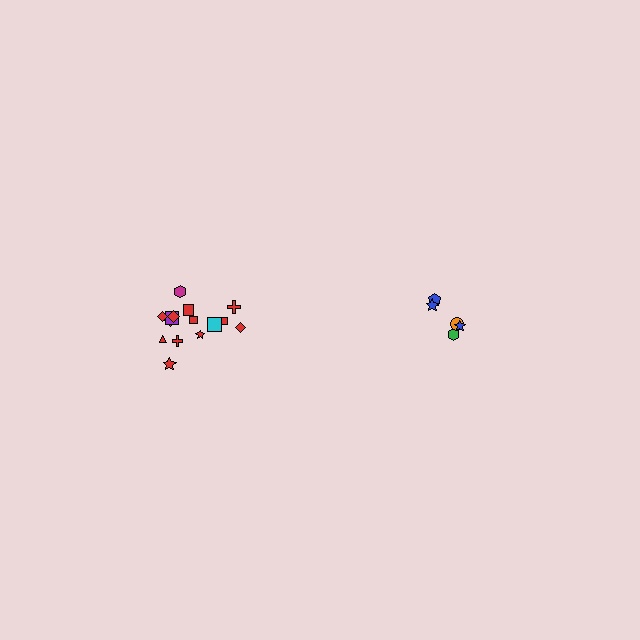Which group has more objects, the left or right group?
The left group.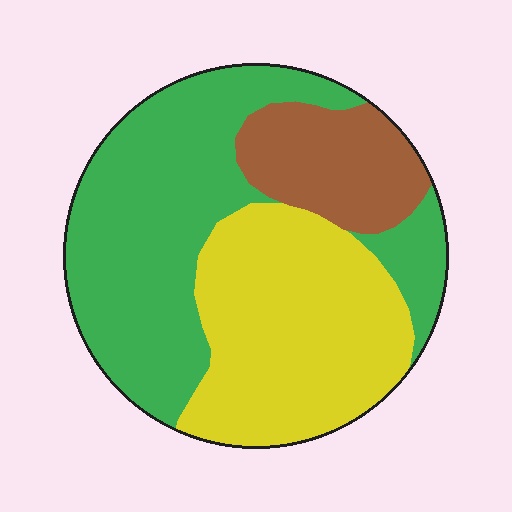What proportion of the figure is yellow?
Yellow takes up about three eighths (3/8) of the figure.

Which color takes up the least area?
Brown, at roughly 15%.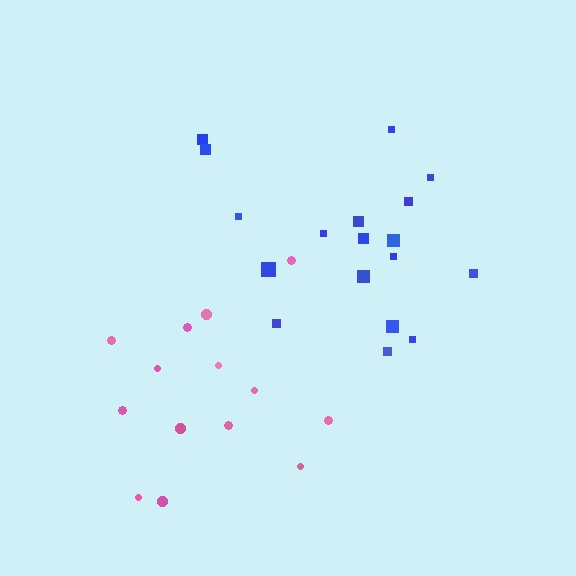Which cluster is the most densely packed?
Blue.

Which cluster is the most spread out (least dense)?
Pink.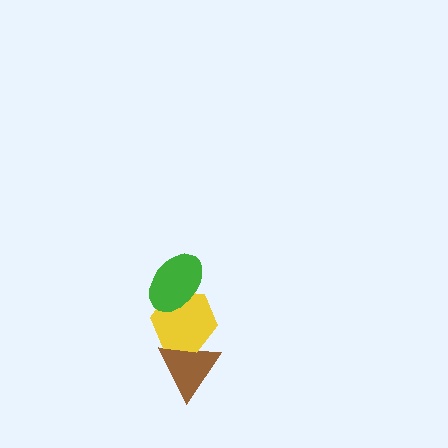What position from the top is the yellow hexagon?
The yellow hexagon is 2nd from the top.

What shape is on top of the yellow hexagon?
The green ellipse is on top of the yellow hexagon.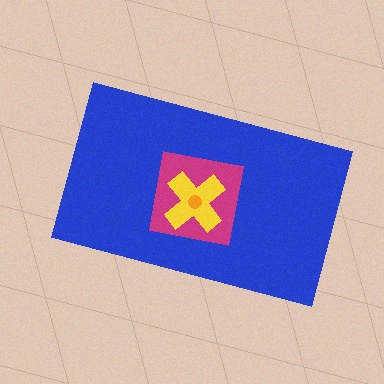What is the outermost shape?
The blue rectangle.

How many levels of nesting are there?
4.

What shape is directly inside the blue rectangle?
The magenta square.